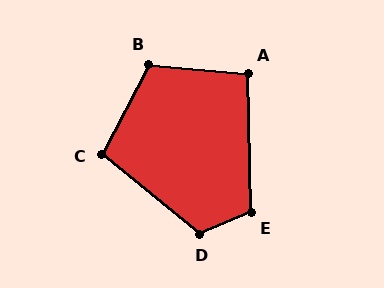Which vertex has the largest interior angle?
D, at approximately 118 degrees.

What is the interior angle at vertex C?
Approximately 102 degrees (obtuse).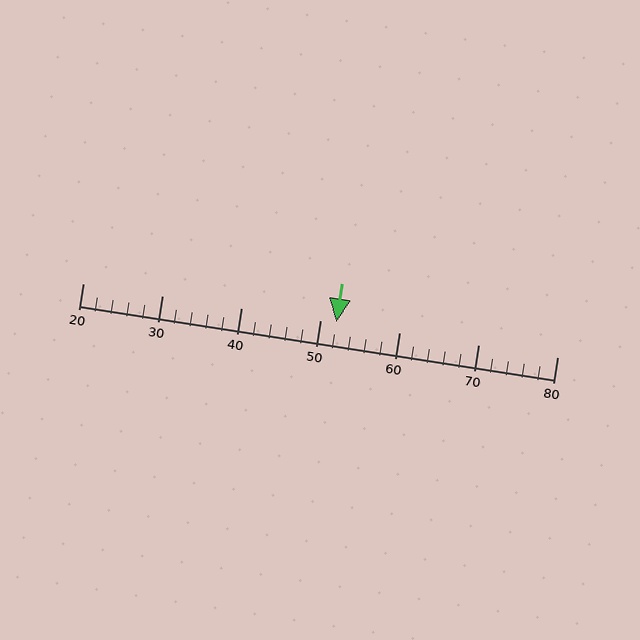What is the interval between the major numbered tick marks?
The major tick marks are spaced 10 units apart.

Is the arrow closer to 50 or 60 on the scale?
The arrow is closer to 50.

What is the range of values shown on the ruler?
The ruler shows values from 20 to 80.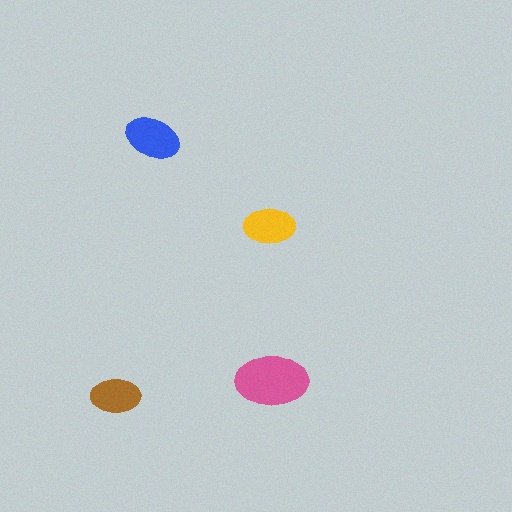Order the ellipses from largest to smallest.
the pink one, the blue one, the yellow one, the brown one.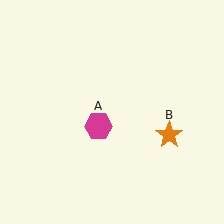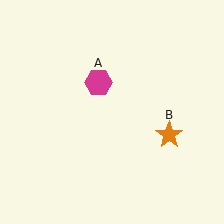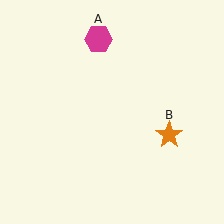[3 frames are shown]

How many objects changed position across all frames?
1 object changed position: magenta hexagon (object A).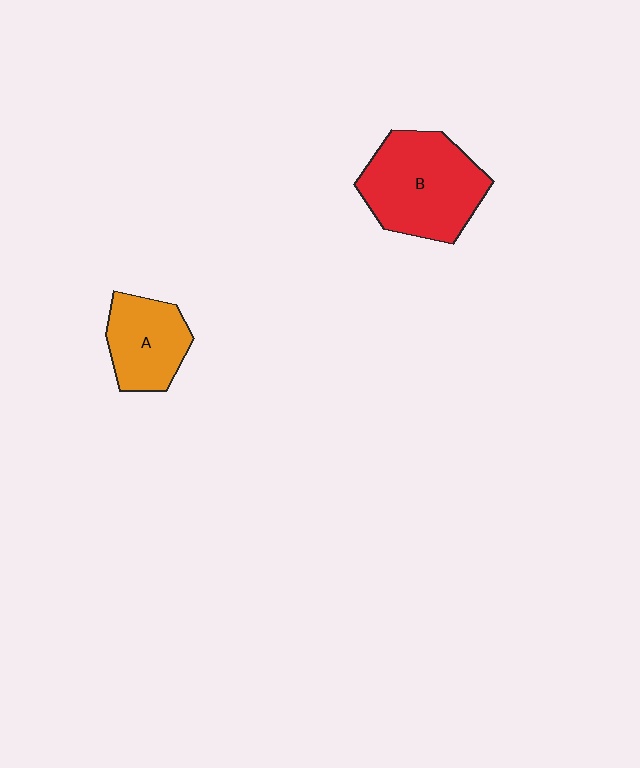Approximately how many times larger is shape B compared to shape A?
Approximately 1.6 times.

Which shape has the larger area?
Shape B (red).